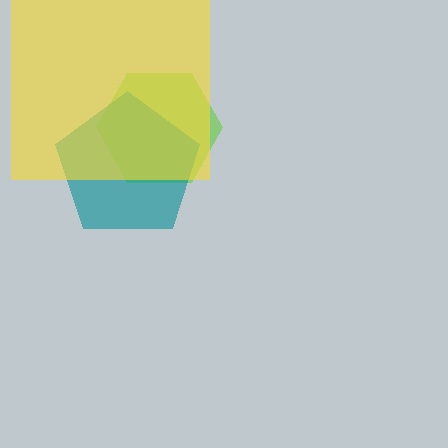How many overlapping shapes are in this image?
There are 3 overlapping shapes in the image.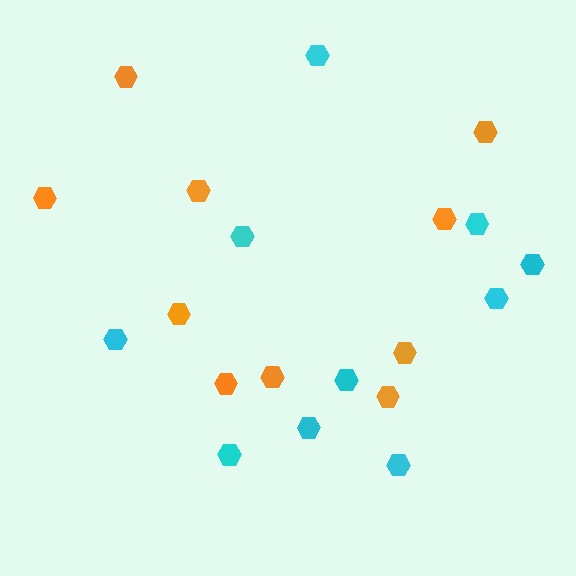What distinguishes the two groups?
There are 2 groups: one group of cyan hexagons (10) and one group of orange hexagons (10).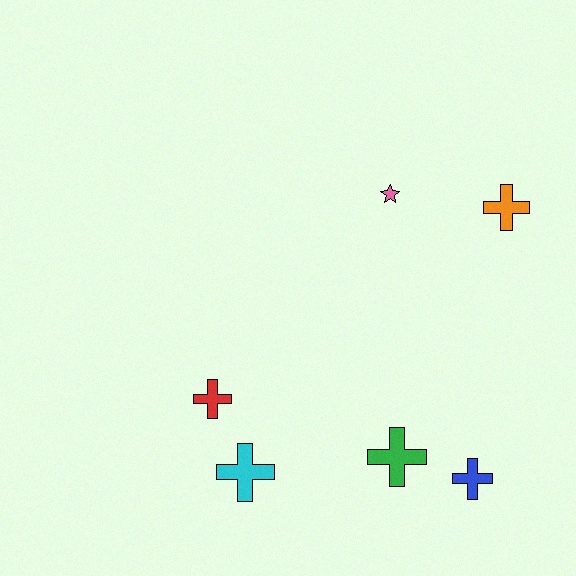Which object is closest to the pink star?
The orange cross is closest to the pink star.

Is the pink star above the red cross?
Yes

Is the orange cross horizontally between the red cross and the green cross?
No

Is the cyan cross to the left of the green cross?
Yes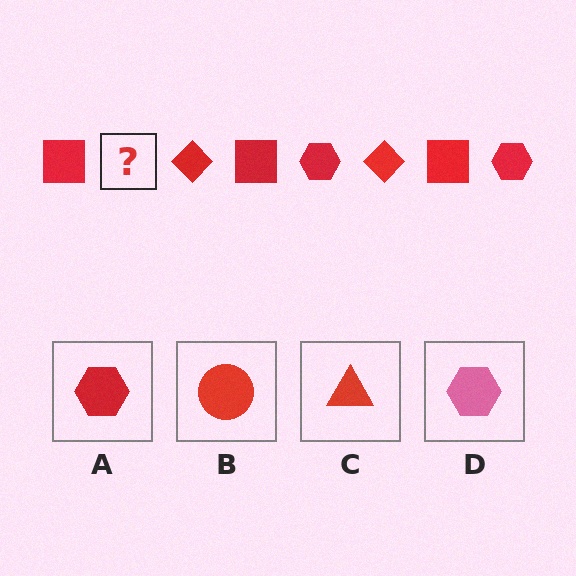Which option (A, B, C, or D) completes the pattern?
A.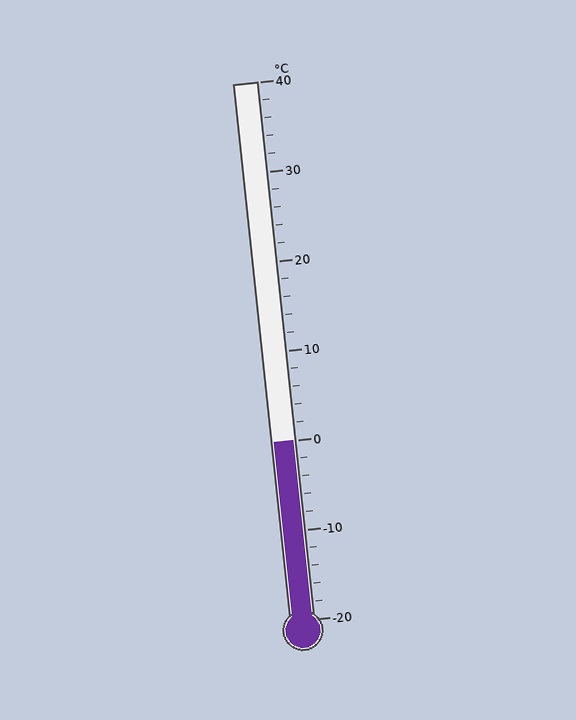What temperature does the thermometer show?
The thermometer shows approximately 0°C.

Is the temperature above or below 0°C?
The temperature is at 0°C.